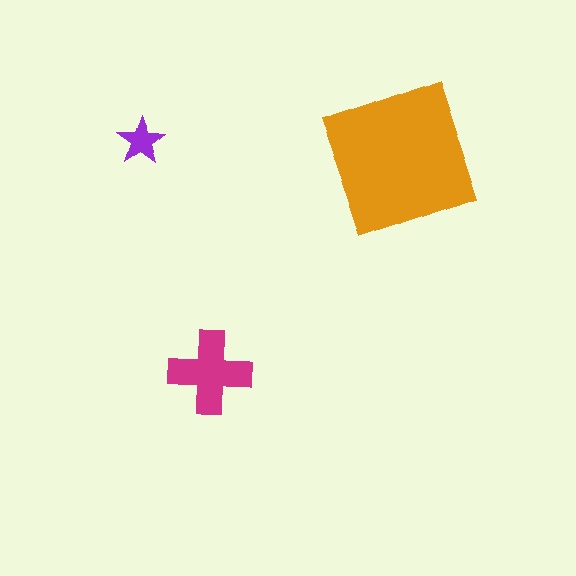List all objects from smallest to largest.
The purple star, the magenta cross, the orange square.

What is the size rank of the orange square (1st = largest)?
1st.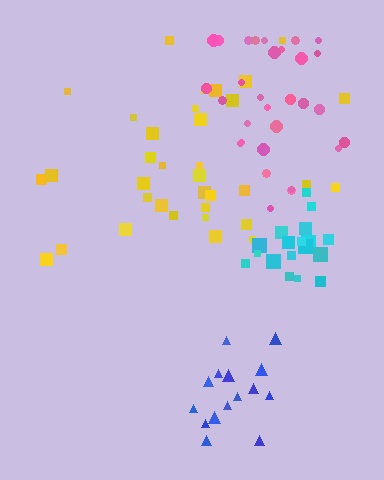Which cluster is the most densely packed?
Cyan.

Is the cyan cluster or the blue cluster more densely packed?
Cyan.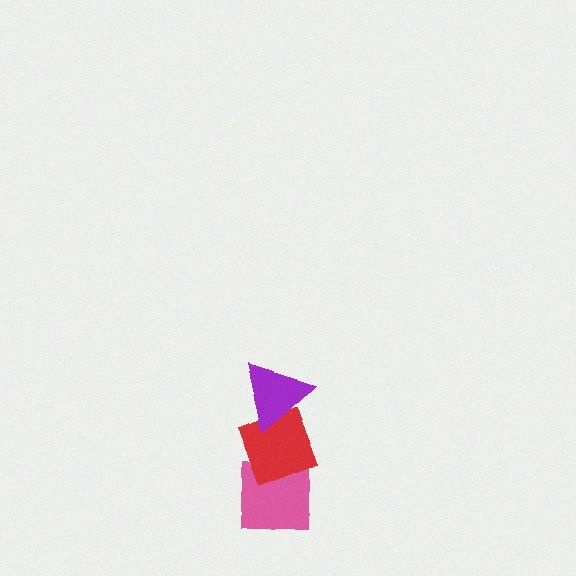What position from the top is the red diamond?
The red diamond is 2nd from the top.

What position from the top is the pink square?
The pink square is 3rd from the top.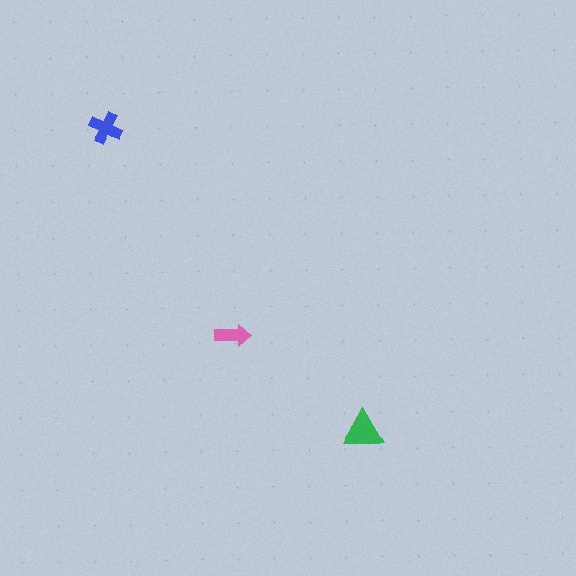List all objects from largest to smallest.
The green triangle, the blue cross, the pink arrow.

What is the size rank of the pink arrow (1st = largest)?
3rd.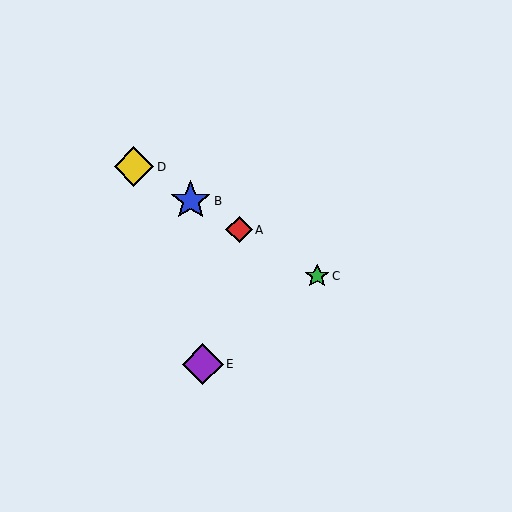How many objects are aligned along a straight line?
4 objects (A, B, C, D) are aligned along a straight line.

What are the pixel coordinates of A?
Object A is at (239, 230).